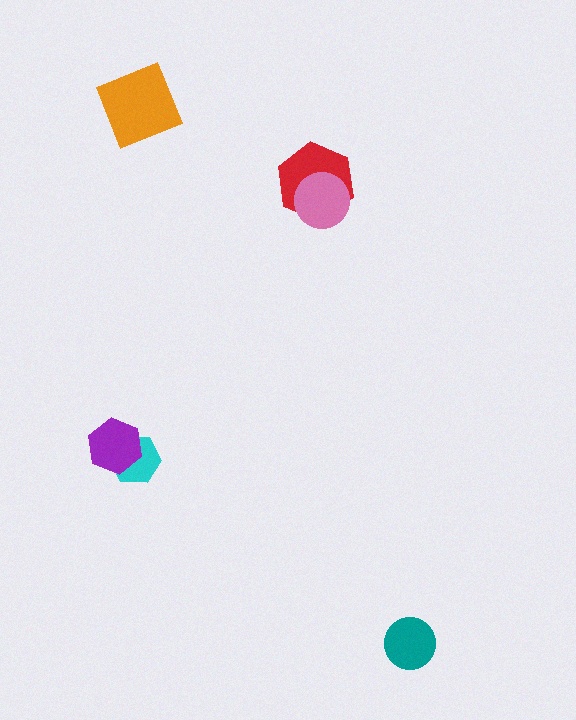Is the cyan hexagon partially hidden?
Yes, it is partially covered by another shape.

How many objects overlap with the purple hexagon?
1 object overlaps with the purple hexagon.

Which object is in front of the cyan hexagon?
The purple hexagon is in front of the cyan hexagon.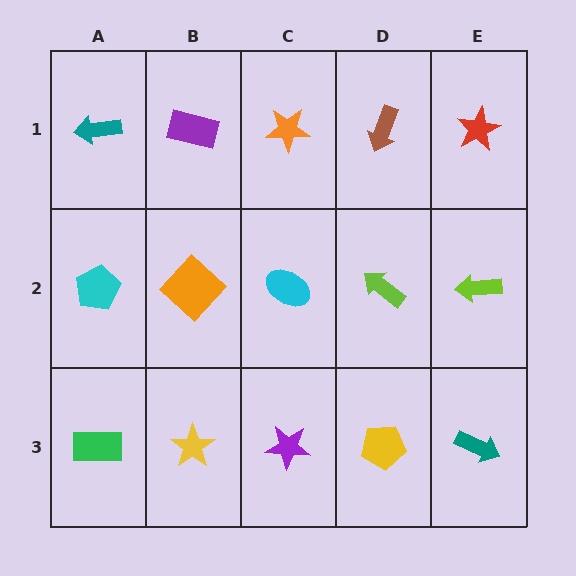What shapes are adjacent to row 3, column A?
A cyan pentagon (row 2, column A), a yellow star (row 3, column B).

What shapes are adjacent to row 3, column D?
A lime arrow (row 2, column D), a purple star (row 3, column C), a teal arrow (row 3, column E).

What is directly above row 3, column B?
An orange diamond.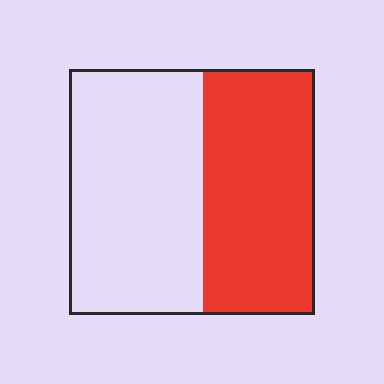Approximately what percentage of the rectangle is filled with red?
Approximately 45%.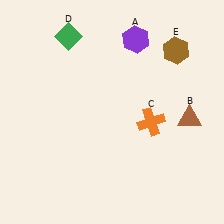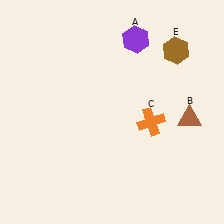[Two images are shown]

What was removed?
The green diamond (D) was removed in Image 2.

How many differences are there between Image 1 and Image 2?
There is 1 difference between the two images.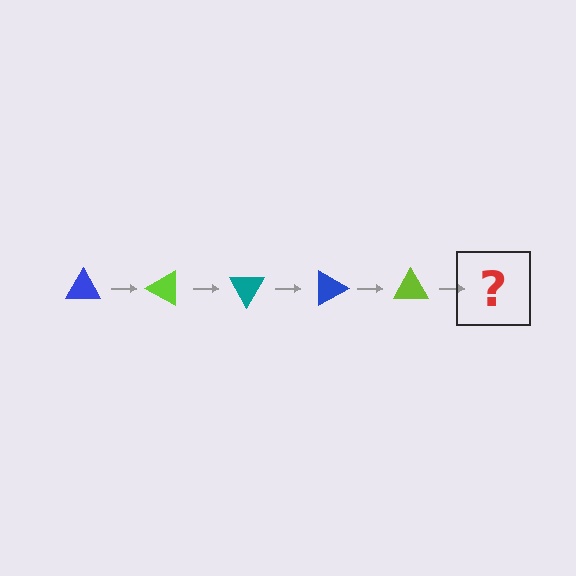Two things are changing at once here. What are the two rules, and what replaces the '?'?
The two rules are that it rotates 30 degrees each step and the color cycles through blue, lime, and teal. The '?' should be a teal triangle, rotated 150 degrees from the start.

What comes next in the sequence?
The next element should be a teal triangle, rotated 150 degrees from the start.